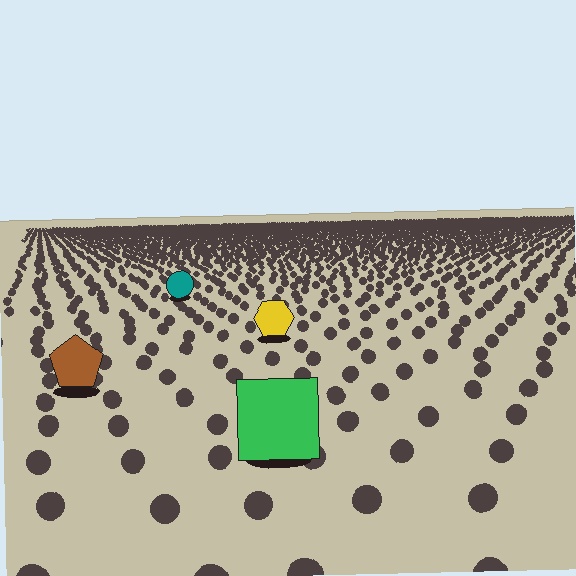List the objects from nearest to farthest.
From nearest to farthest: the green square, the brown pentagon, the yellow hexagon, the teal circle.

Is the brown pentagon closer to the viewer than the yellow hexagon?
Yes. The brown pentagon is closer — you can tell from the texture gradient: the ground texture is coarser near it.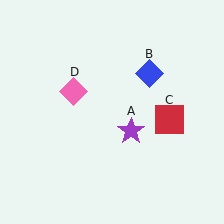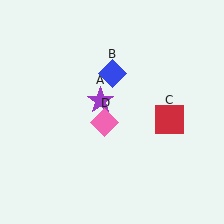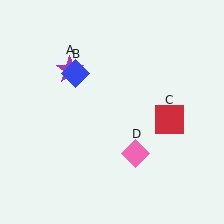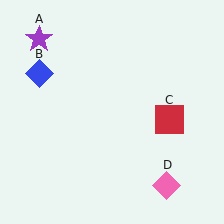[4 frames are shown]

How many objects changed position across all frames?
3 objects changed position: purple star (object A), blue diamond (object B), pink diamond (object D).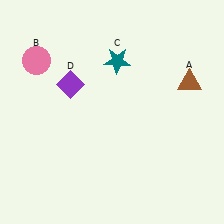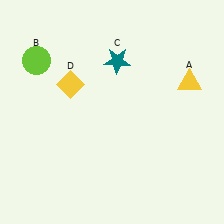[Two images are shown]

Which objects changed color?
A changed from brown to yellow. B changed from pink to lime. D changed from purple to yellow.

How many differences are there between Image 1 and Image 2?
There are 3 differences between the two images.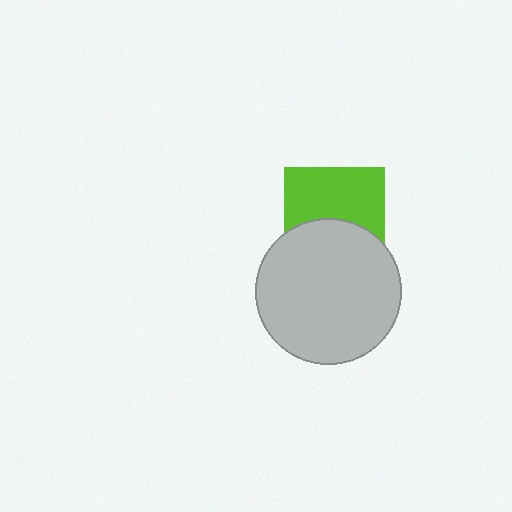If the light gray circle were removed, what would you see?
You would see the complete lime square.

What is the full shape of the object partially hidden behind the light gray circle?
The partially hidden object is a lime square.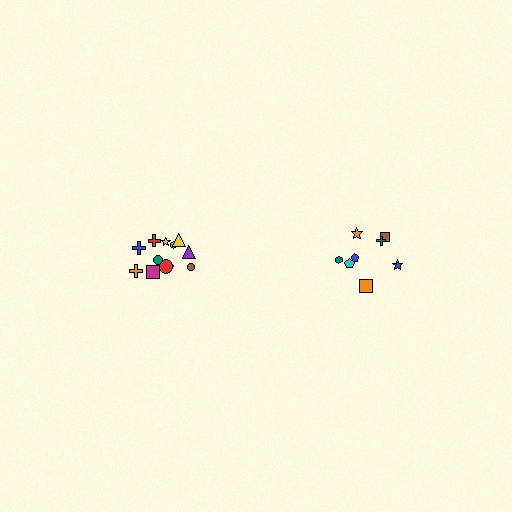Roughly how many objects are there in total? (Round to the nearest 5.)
Roughly 20 objects in total.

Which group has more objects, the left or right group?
The left group.